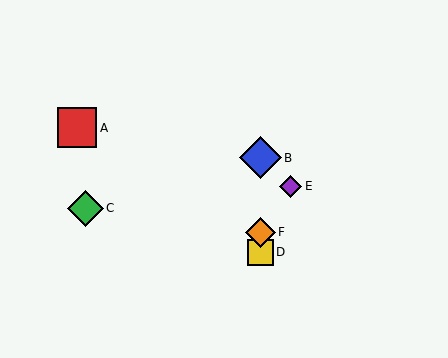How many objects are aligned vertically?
3 objects (B, D, F) are aligned vertically.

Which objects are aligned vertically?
Objects B, D, F are aligned vertically.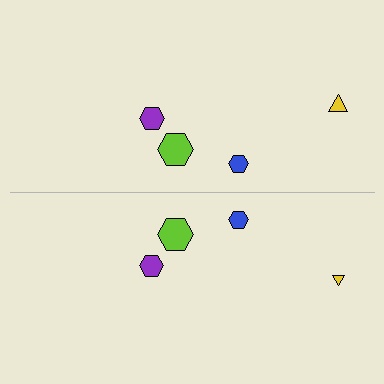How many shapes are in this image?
There are 8 shapes in this image.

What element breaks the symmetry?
The yellow triangle on the bottom side has a different size than its mirror counterpart.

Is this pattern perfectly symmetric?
No, the pattern is not perfectly symmetric. The yellow triangle on the bottom side has a different size than its mirror counterpart.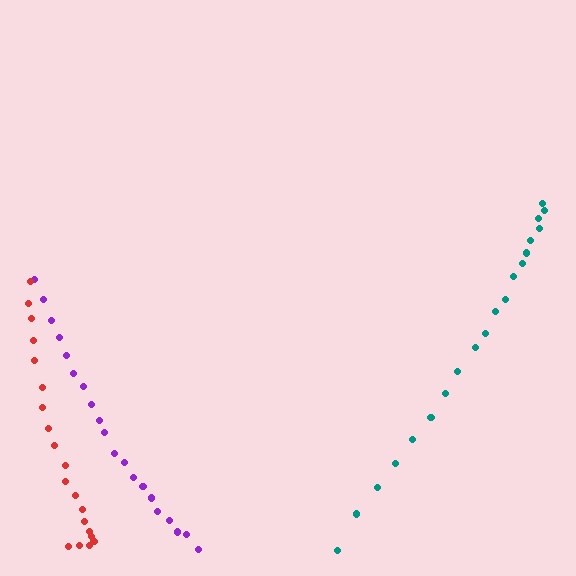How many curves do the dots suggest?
There are 3 distinct paths.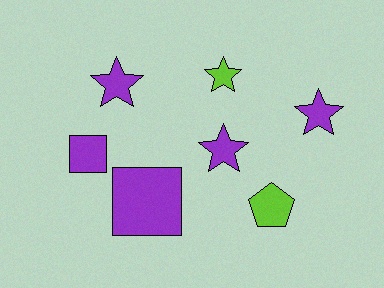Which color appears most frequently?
Purple, with 5 objects.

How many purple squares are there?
There are 2 purple squares.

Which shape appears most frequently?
Star, with 4 objects.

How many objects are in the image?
There are 7 objects.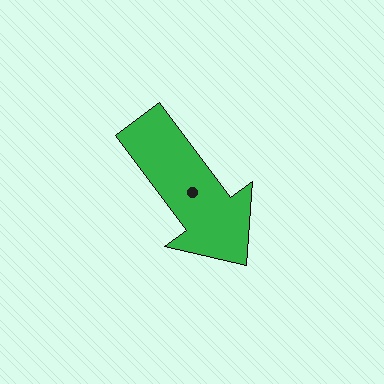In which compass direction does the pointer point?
Southeast.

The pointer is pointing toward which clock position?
Roughly 5 o'clock.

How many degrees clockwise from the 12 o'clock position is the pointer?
Approximately 143 degrees.